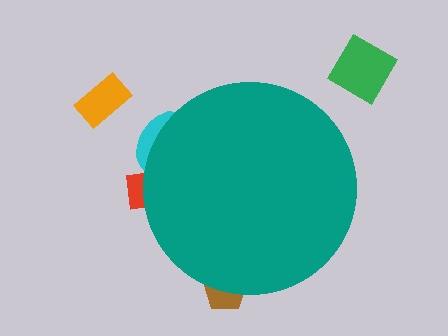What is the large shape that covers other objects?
A teal circle.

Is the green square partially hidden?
No, the green square is fully visible.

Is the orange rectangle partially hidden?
No, the orange rectangle is fully visible.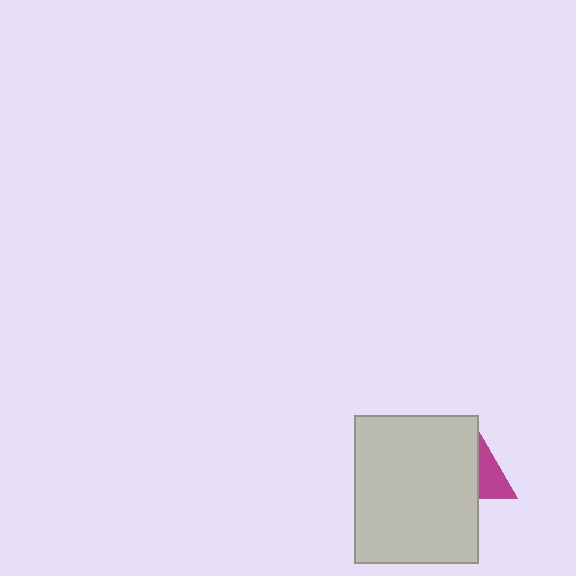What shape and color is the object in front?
The object in front is a light gray rectangle.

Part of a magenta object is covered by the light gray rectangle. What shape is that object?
It is a triangle.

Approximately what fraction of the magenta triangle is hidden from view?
Roughly 64% of the magenta triangle is hidden behind the light gray rectangle.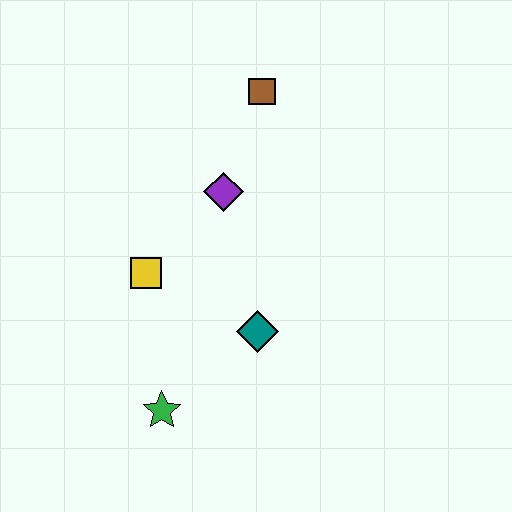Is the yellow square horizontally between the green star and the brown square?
No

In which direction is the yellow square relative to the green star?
The yellow square is above the green star.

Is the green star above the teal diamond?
No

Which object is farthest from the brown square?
The green star is farthest from the brown square.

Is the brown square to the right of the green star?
Yes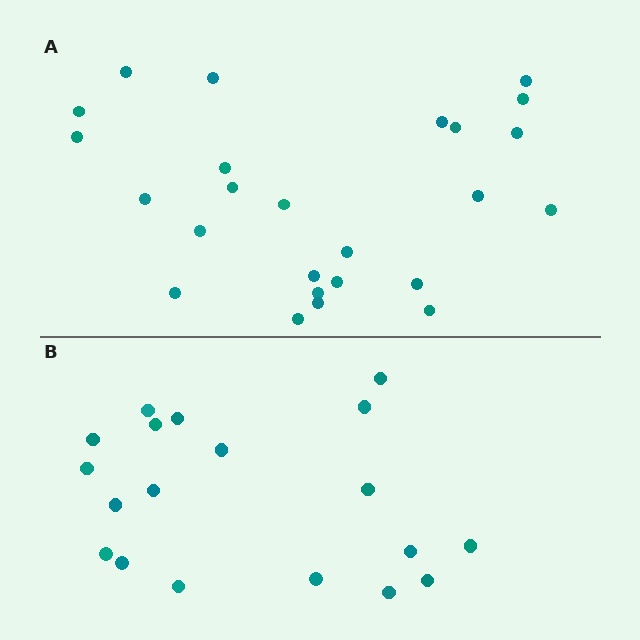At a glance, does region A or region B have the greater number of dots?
Region A (the top region) has more dots.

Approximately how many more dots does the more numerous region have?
Region A has about 6 more dots than region B.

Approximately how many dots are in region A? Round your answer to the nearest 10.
About 20 dots. (The exact count is 25, which rounds to 20.)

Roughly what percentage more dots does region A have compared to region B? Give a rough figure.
About 30% more.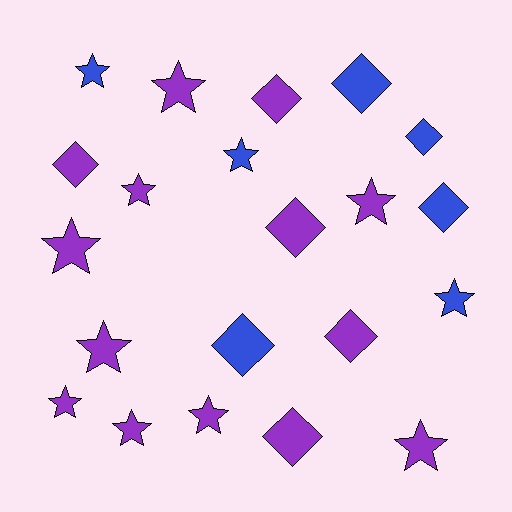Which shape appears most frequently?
Star, with 12 objects.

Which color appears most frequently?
Purple, with 14 objects.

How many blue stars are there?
There are 3 blue stars.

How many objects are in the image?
There are 21 objects.